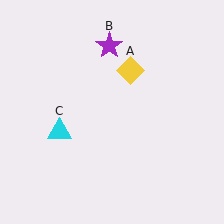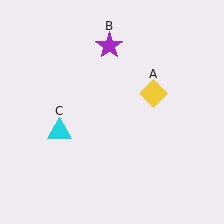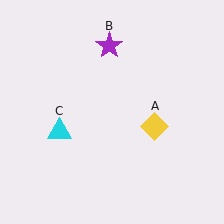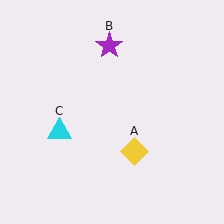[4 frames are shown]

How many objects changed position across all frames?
1 object changed position: yellow diamond (object A).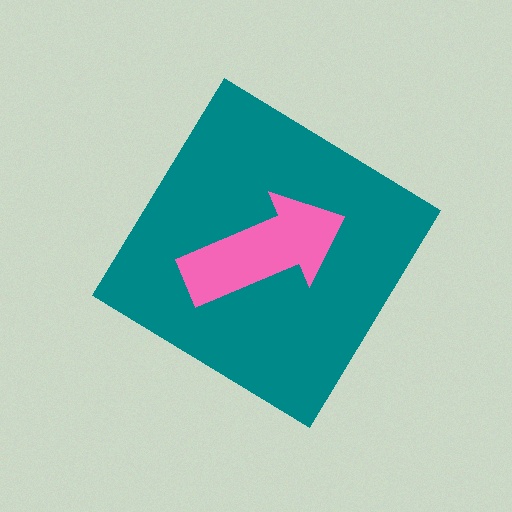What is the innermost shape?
The pink arrow.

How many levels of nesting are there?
2.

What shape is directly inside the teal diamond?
The pink arrow.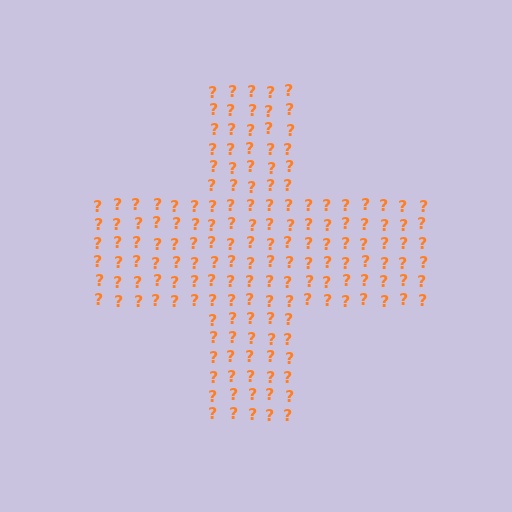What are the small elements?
The small elements are question marks.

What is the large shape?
The large shape is a cross.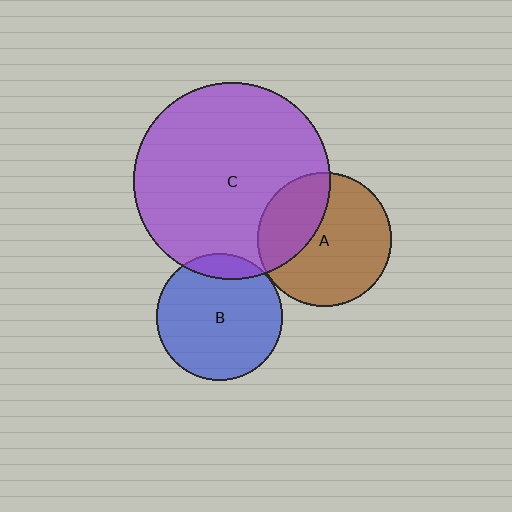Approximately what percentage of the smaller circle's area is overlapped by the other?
Approximately 10%.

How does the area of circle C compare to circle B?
Approximately 2.4 times.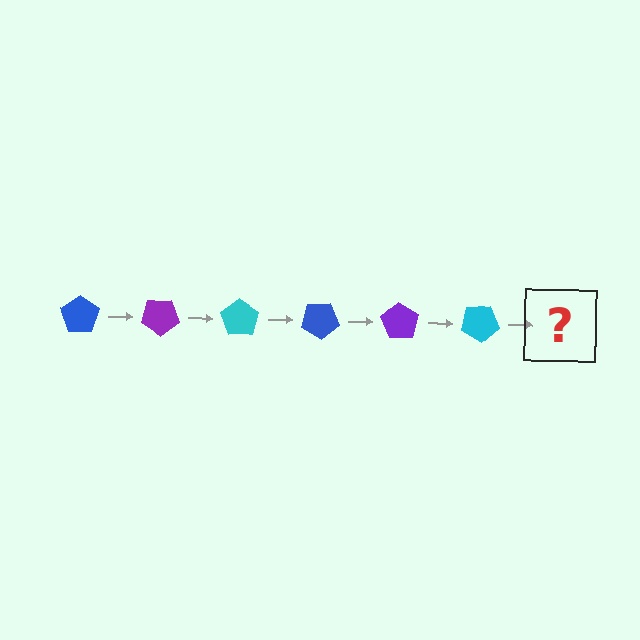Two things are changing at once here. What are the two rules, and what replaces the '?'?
The two rules are that it rotates 35 degrees each step and the color cycles through blue, purple, and cyan. The '?' should be a blue pentagon, rotated 210 degrees from the start.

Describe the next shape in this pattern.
It should be a blue pentagon, rotated 210 degrees from the start.